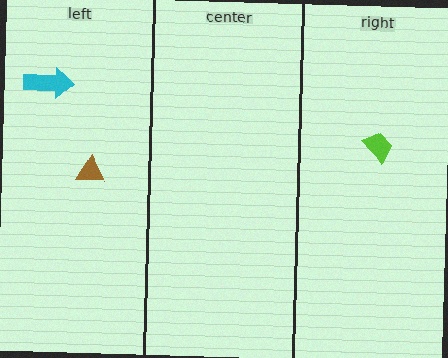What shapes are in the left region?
The cyan arrow, the brown triangle.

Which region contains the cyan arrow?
The left region.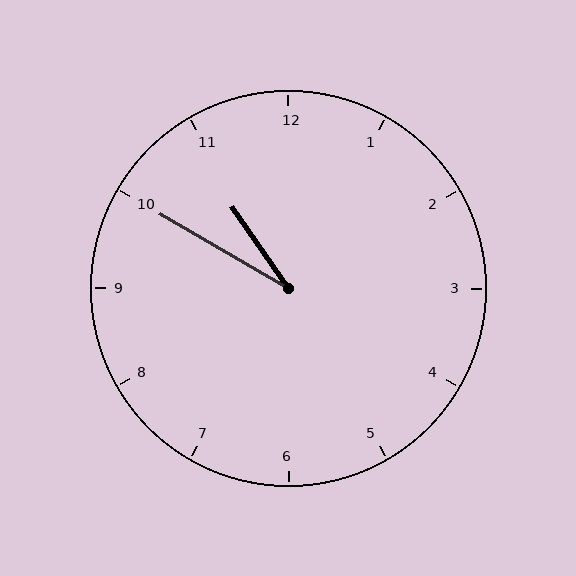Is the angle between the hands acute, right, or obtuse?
It is acute.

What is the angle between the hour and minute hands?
Approximately 25 degrees.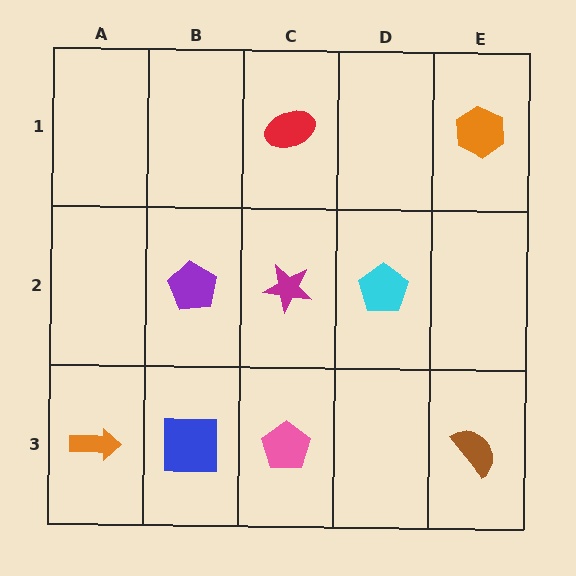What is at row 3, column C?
A pink pentagon.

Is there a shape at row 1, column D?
No, that cell is empty.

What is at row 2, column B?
A purple pentagon.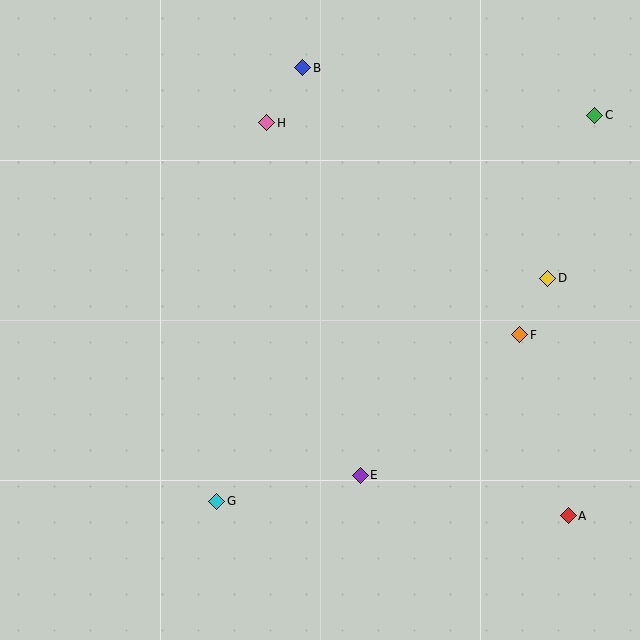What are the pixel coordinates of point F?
Point F is at (520, 335).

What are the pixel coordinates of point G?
Point G is at (217, 501).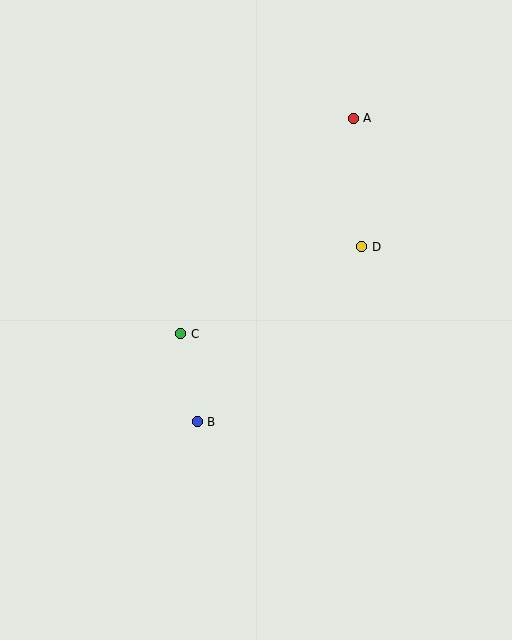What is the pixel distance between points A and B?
The distance between A and B is 341 pixels.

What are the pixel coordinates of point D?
Point D is at (362, 247).